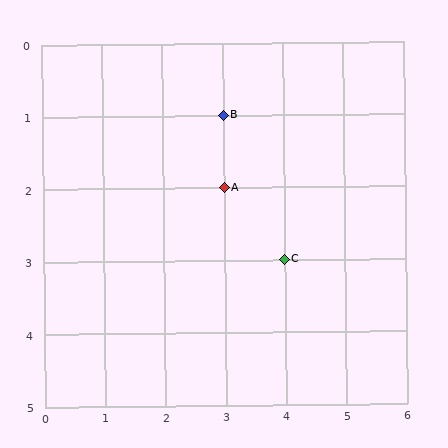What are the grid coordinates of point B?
Point B is at grid coordinates (3, 1).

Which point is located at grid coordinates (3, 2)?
Point A is at (3, 2).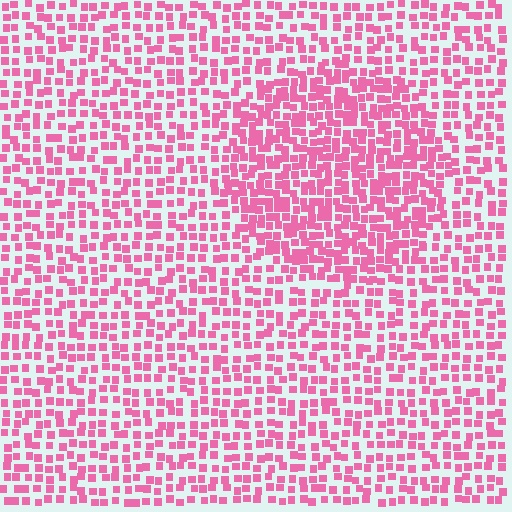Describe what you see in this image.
The image contains small pink elements arranged at two different densities. A circle-shaped region is visible where the elements are more densely packed than the surrounding area.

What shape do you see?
I see a circle.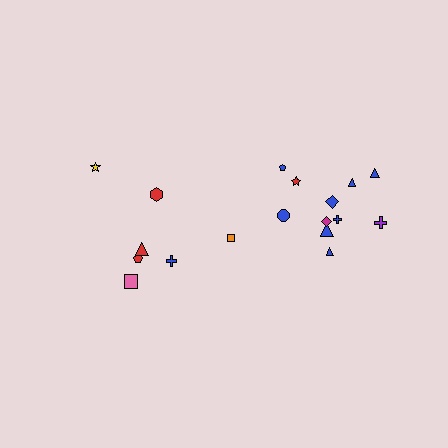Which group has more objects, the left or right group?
The right group.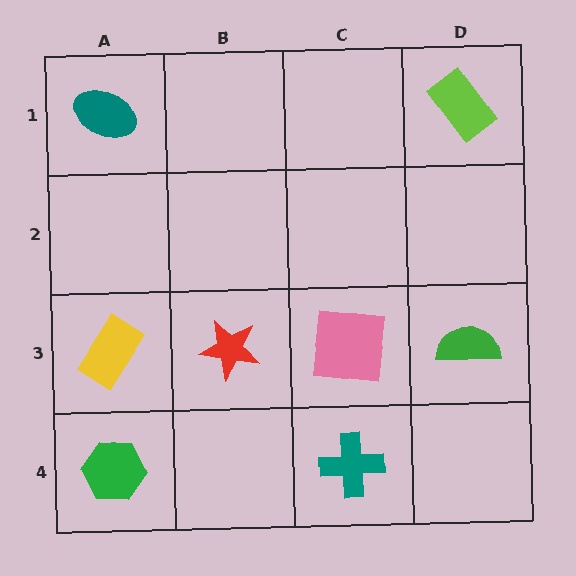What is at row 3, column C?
A pink square.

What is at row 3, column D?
A green semicircle.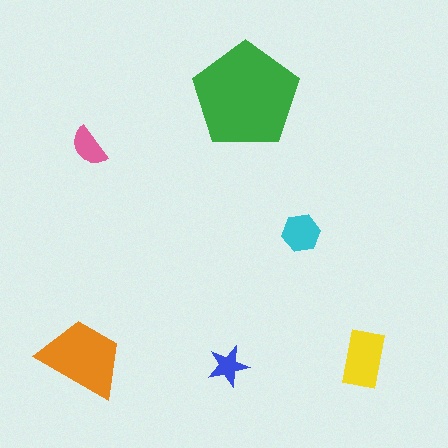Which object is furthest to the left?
The orange trapezoid is leftmost.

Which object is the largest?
The green pentagon.